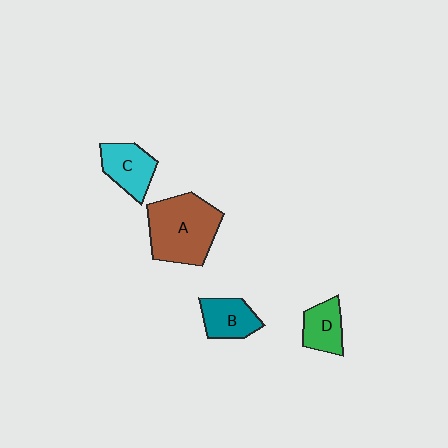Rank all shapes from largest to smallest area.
From largest to smallest: A (brown), C (cyan), B (teal), D (green).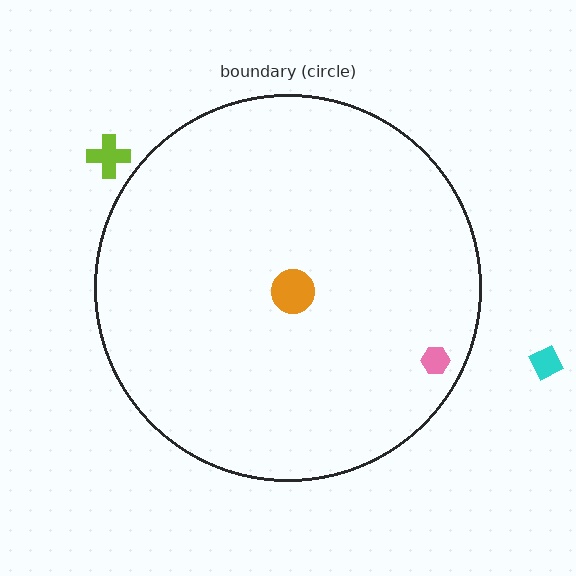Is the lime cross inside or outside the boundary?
Outside.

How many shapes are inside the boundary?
2 inside, 2 outside.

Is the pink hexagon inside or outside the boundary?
Inside.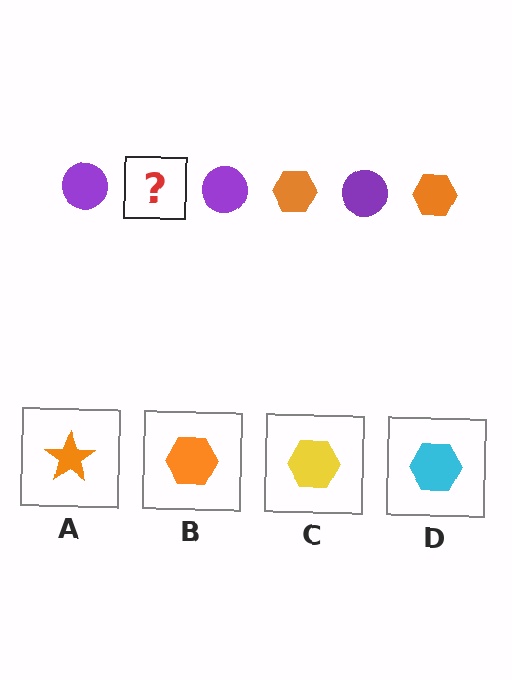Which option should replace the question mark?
Option B.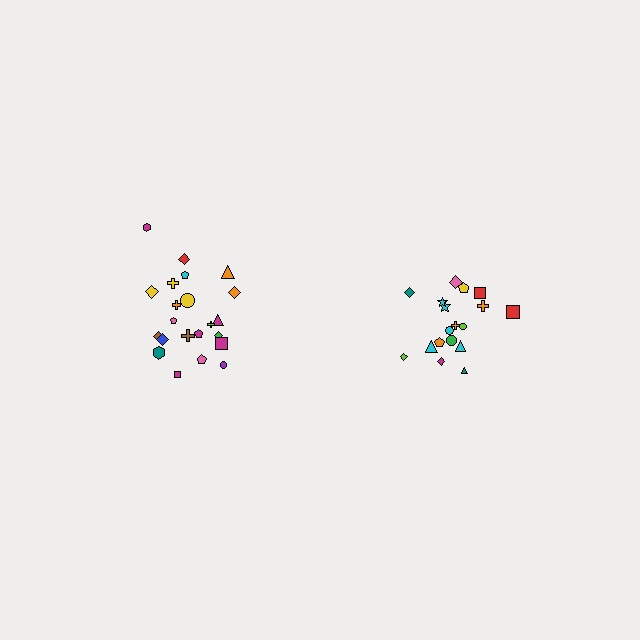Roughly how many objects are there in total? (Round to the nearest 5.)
Roughly 40 objects in total.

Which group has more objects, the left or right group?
The left group.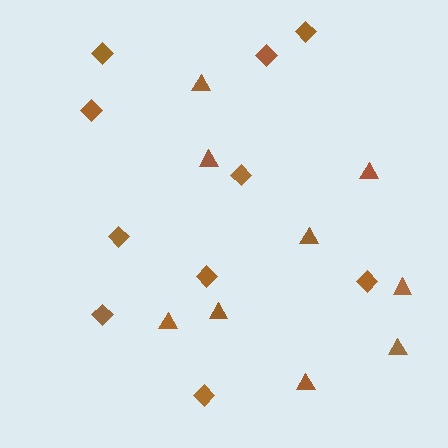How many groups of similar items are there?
There are 2 groups: one group of triangles (9) and one group of diamonds (10).